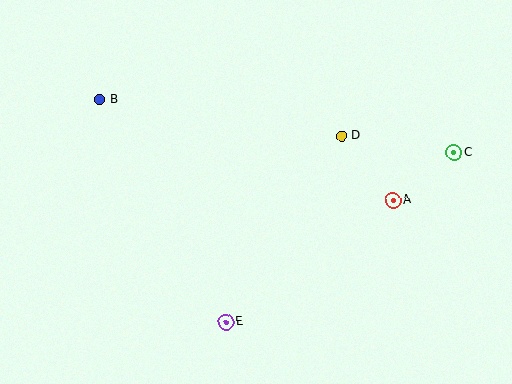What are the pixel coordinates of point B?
Point B is at (100, 100).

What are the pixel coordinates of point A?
Point A is at (393, 200).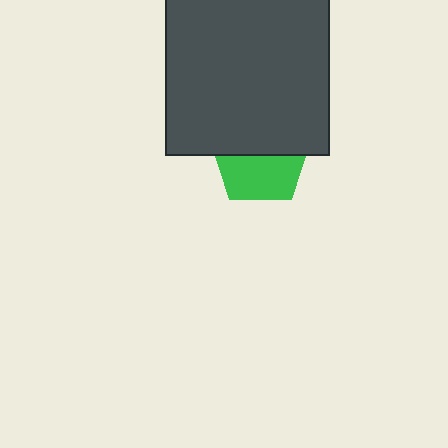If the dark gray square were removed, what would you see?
You would see the complete green pentagon.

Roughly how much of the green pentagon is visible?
About half of it is visible (roughly 51%).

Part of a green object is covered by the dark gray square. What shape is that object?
It is a pentagon.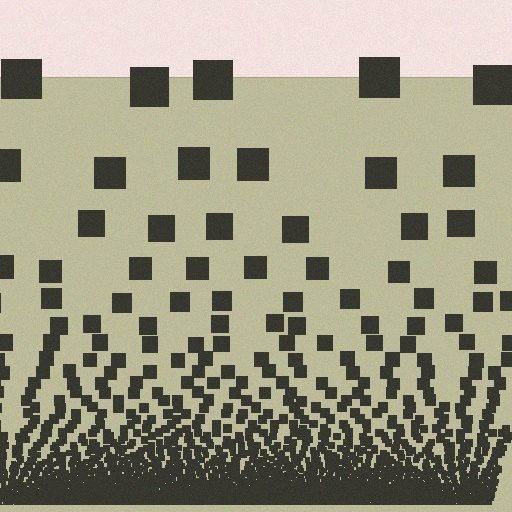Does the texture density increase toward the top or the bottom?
Density increases toward the bottom.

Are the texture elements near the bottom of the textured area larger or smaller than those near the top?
Smaller. The gradient is inverted — elements near the bottom are smaller and denser.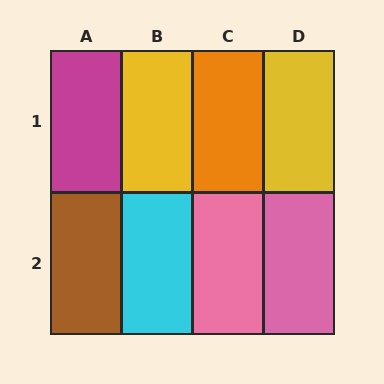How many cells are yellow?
2 cells are yellow.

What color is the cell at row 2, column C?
Pink.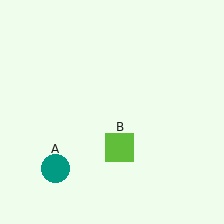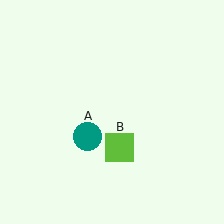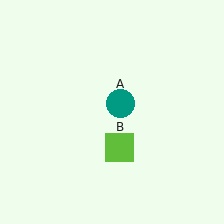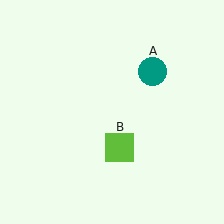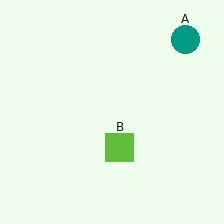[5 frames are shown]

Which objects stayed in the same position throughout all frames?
Lime square (object B) remained stationary.